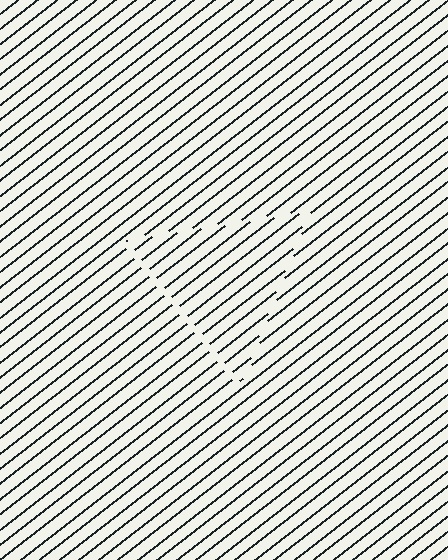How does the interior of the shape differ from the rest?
The interior of the shape contains the same grating, shifted by half a period — the contour is defined by the phase discontinuity where line-ends from the inner and outer gratings abut.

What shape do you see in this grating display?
An illusory triangle. The interior of the shape contains the same grating, shifted by half a period — the contour is defined by the phase discontinuity where line-ends from the inner and outer gratings abut.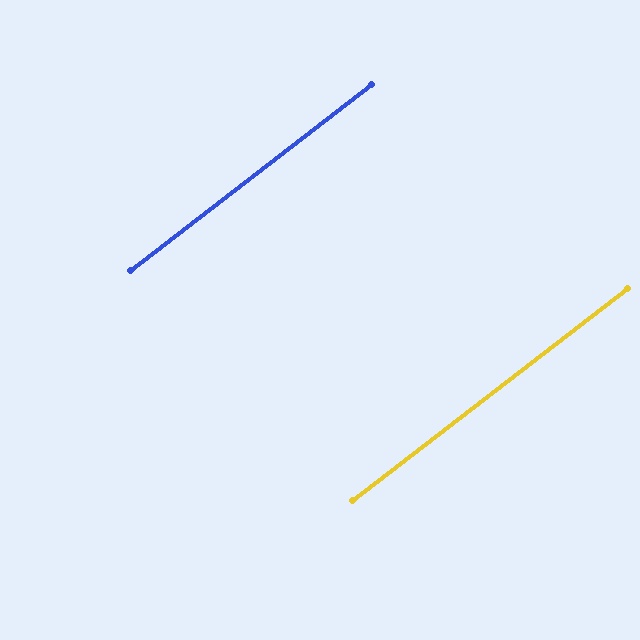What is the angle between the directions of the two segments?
Approximately 0 degrees.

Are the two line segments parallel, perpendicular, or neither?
Parallel — their directions differ by only 0.2°.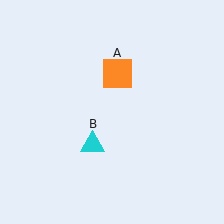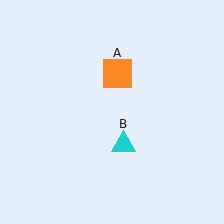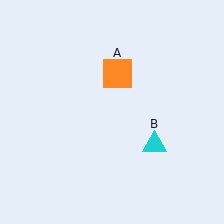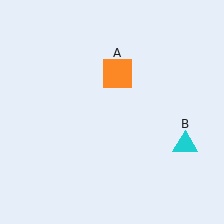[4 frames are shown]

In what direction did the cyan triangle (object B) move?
The cyan triangle (object B) moved right.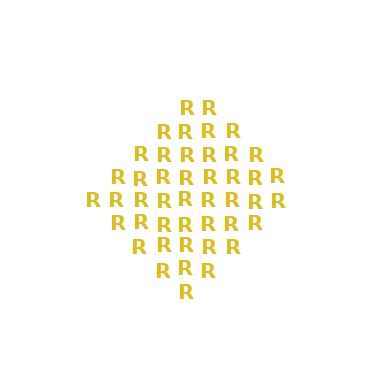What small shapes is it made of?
It is made of small letter R's.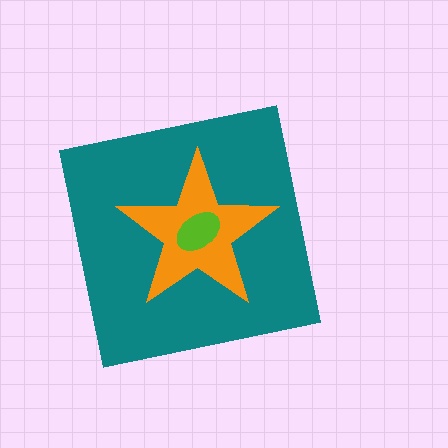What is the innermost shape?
The lime ellipse.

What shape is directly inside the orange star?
The lime ellipse.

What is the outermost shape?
The teal square.